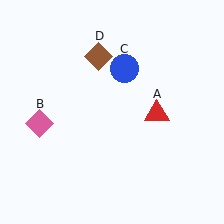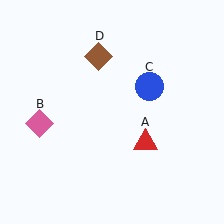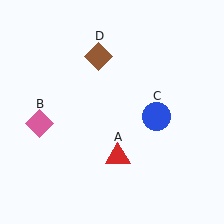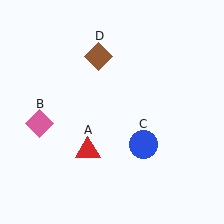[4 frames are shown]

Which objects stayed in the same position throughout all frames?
Pink diamond (object B) and brown diamond (object D) remained stationary.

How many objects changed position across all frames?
2 objects changed position: red triangle (object A), blue circle (object C).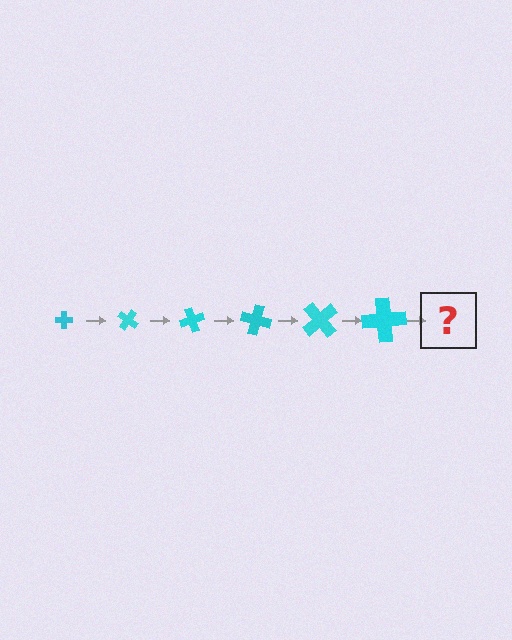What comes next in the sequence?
The next element should be a cross, larger than the previous one and rotated 210 degrees from the start.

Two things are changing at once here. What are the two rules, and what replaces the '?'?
The two rules are that the cross grows larger each step and it rotates 35 degrees each step. The '?' should be a cross, larger than the previous one and rotated 210 degrees from the start.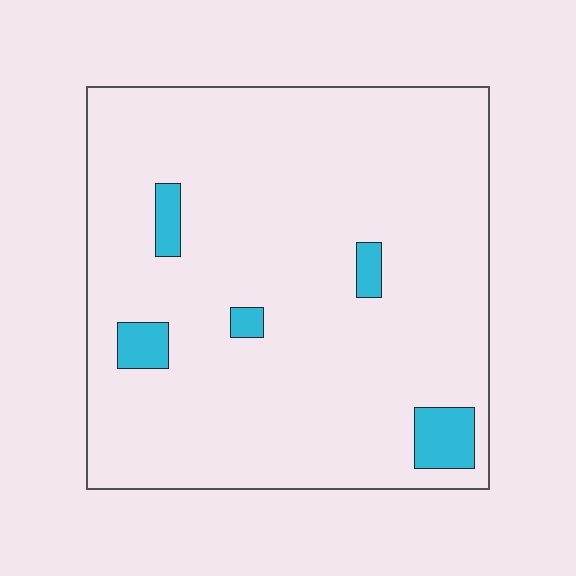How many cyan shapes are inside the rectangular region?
5.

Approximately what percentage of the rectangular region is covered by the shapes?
Approximately 5%.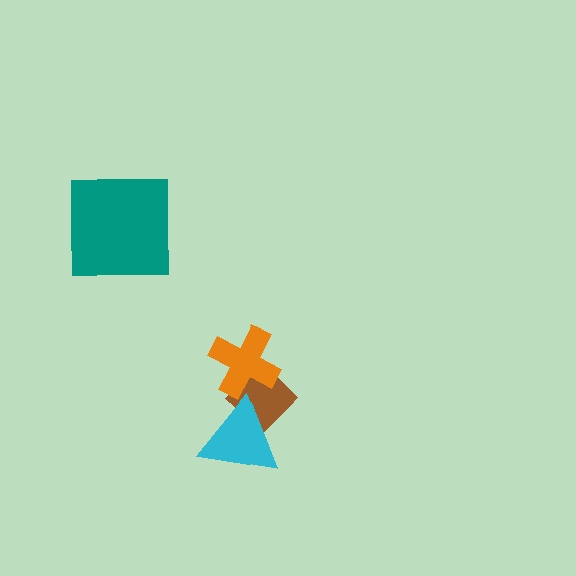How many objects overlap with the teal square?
0 objects overlap with the teal square.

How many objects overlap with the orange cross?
1 object overlaps with the orange cross.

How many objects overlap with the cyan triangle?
1 object overlaps with the cyan triangle.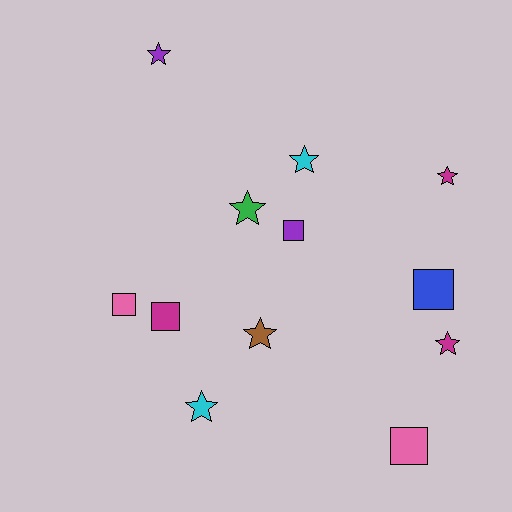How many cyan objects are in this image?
There are 2 cyan objects.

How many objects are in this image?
There are 12 objects.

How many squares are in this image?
There are 5 squares.